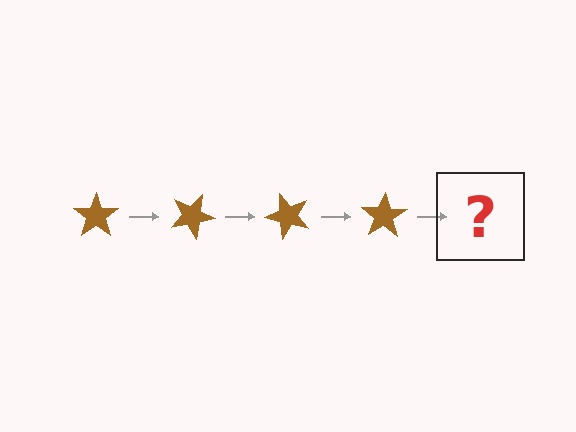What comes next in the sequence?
The next element should be a brown star rotated 100 degrees.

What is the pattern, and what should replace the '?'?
The pattern is that the star rotates 25 degrees each step. The '?' should be a brown star rotated 100 degrees.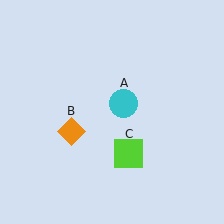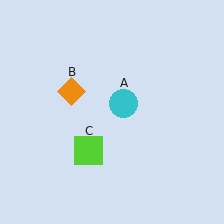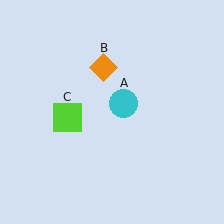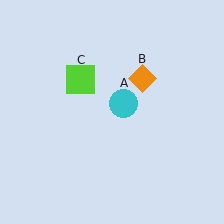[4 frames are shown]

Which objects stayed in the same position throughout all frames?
Cyan circle (object A) remained stationary.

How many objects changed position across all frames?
2 objects changed position: orange diamond (object B), lime square (object C).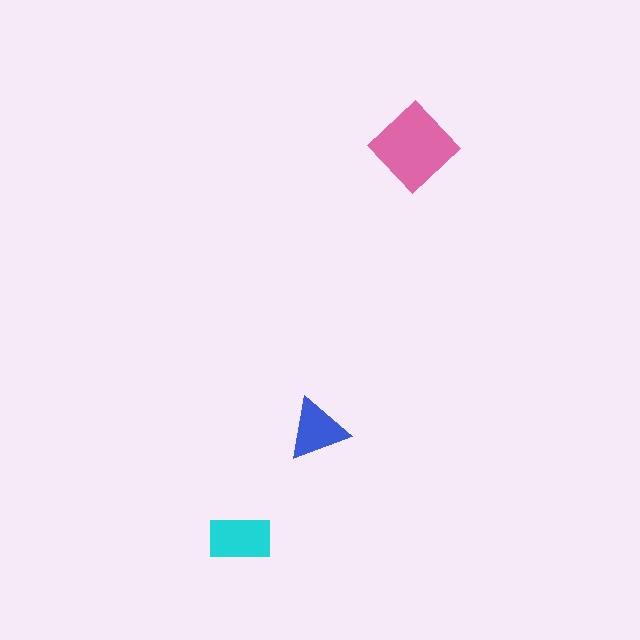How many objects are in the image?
There are 3 objects in the image.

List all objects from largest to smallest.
The pink diamond, the cyan rectangle, the blue triangle.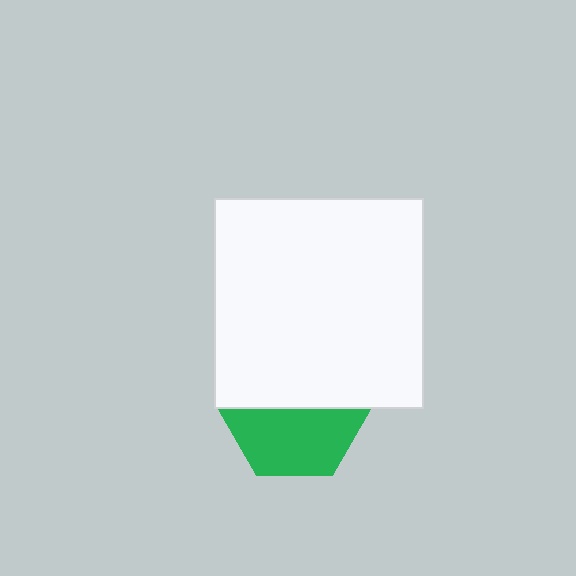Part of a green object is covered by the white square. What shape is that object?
It is a hexagon.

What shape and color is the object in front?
The object in front is a white square.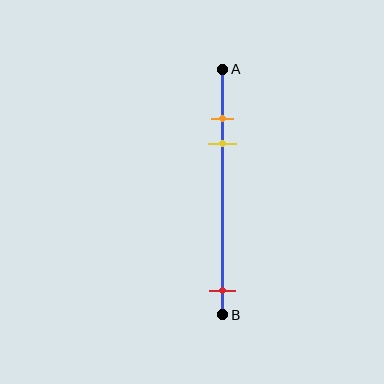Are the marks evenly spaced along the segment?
No, the marks are not evenly spaced.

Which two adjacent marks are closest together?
The orange and yellow marks are the closest adjacent pair.